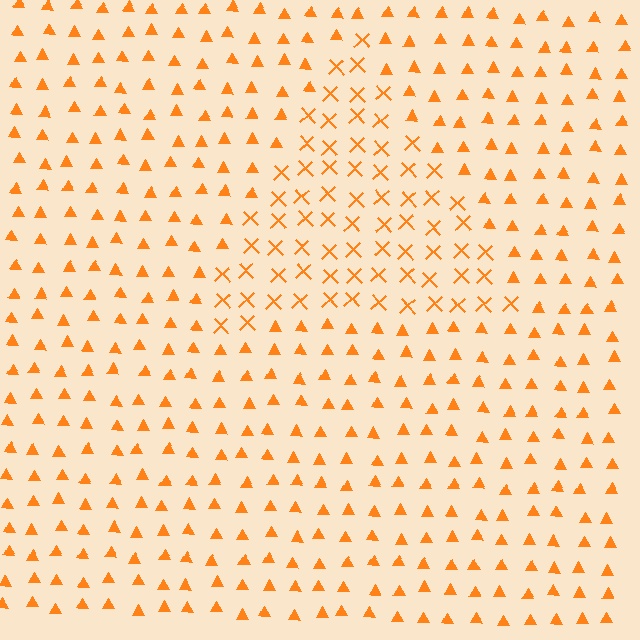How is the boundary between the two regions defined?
The boundary is defined by a change in element shape: X marks inside vs. triangles outside. All elements share the same color and spacing.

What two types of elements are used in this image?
The image uses X marks inside the triangle region and triangles outside it.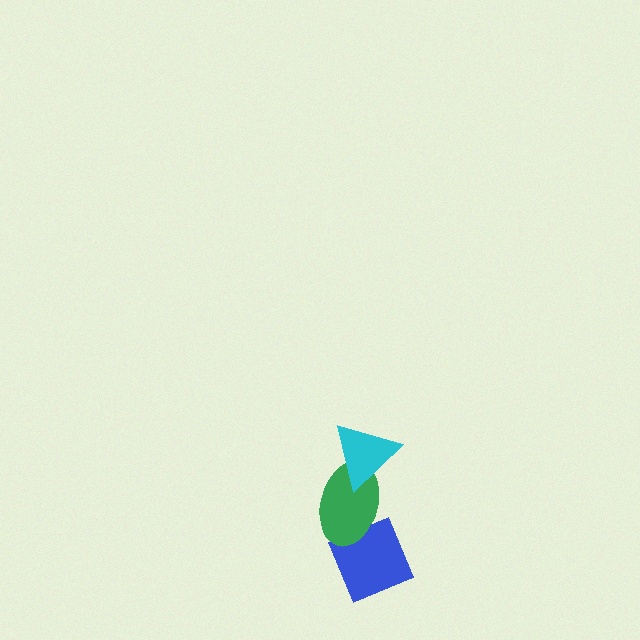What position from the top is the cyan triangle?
The cyan triangle is 1st from the top.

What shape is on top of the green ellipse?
The cyan triangle is on top of the green ellipse.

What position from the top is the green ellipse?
The green ellipse is 2nd from the top.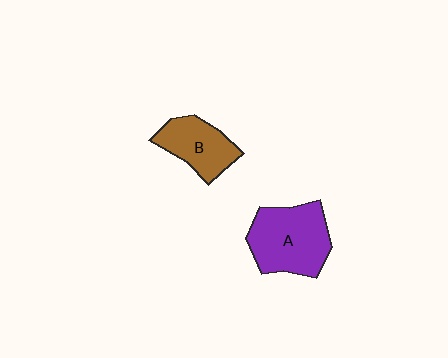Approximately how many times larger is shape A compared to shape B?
Approximately 1.5 times.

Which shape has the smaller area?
Shape B (brown).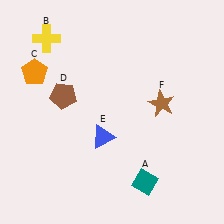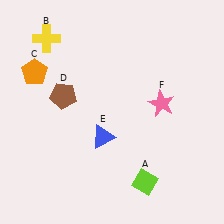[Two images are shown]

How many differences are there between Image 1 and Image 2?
There are 2 differences between the two images.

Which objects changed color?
A changed from teal to lime. F changed from brown to pink.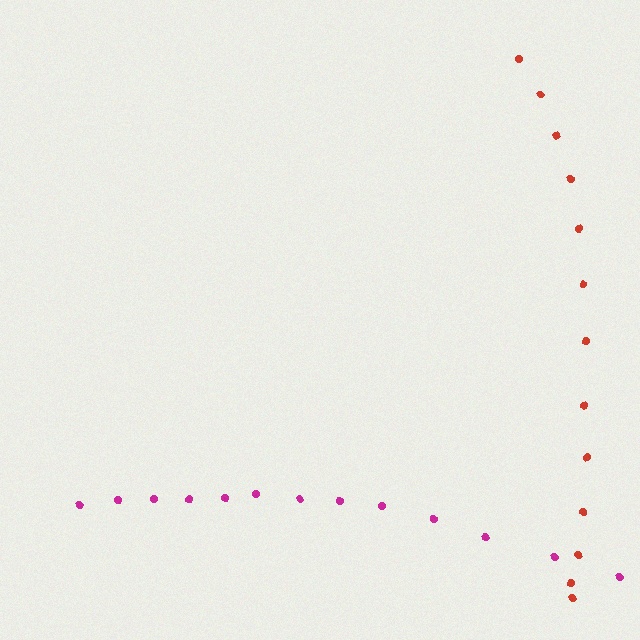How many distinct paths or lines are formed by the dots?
There are 2 distinct paths.